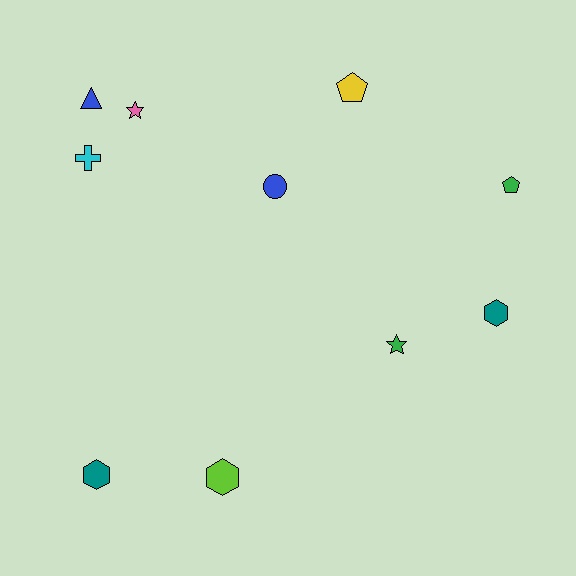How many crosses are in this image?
There is 1 cross.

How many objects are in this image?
There are 10 objects.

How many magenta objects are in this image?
There are no magenta objects.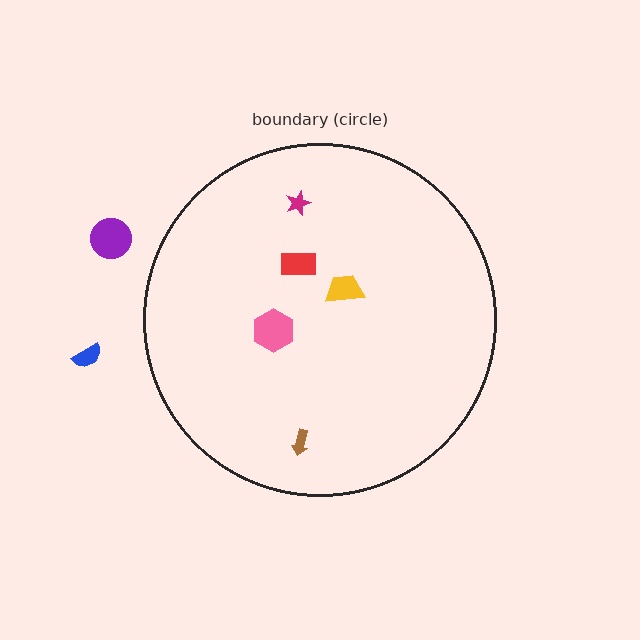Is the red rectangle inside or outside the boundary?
Inside.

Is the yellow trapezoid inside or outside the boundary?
Inside.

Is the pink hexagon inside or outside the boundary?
Inside.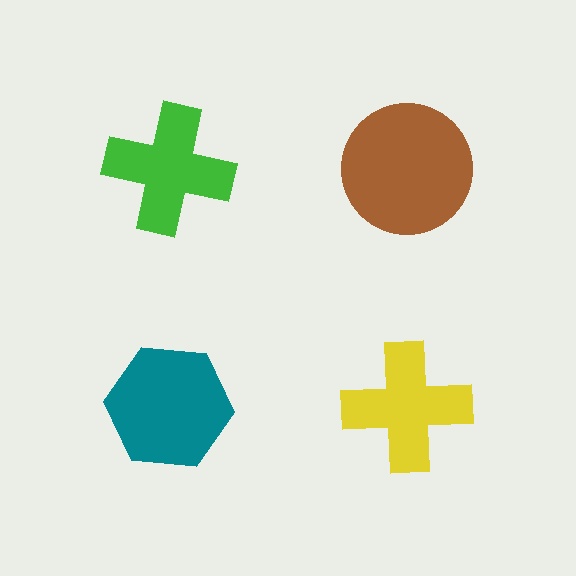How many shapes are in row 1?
2 shapes.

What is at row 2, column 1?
A teal hexagon.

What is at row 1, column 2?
A brown circle.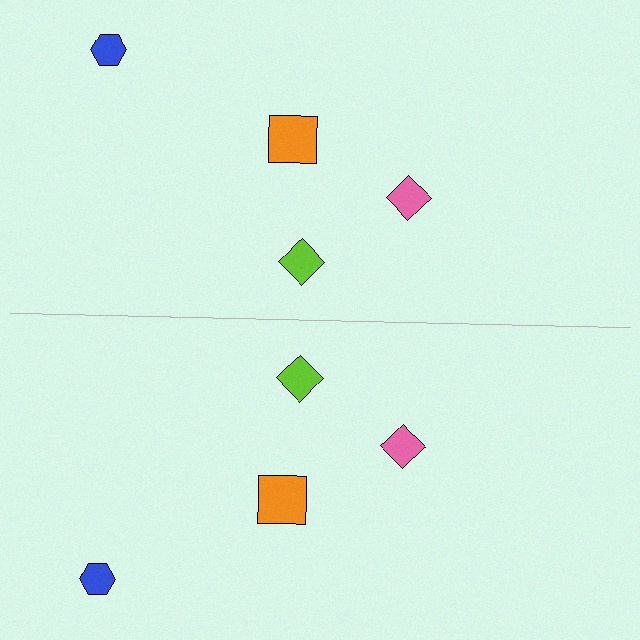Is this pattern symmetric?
Yes, this pattern has bilateral (reflection) symmetry.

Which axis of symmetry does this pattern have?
The pattern has a horizontal axis of symmetry running through the center of the image.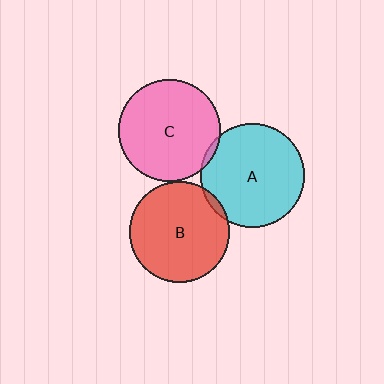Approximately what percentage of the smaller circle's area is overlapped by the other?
Approximately 5%.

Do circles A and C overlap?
Yes.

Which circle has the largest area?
Circle A (cyan).